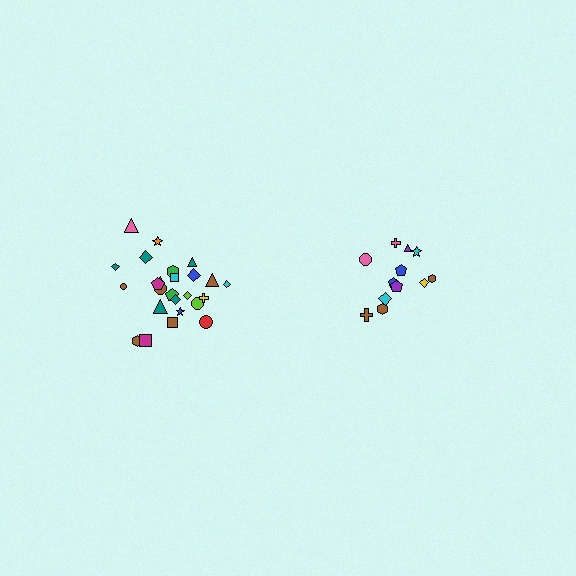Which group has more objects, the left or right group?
The left group.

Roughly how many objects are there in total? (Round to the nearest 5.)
Roughly 35 objects in total.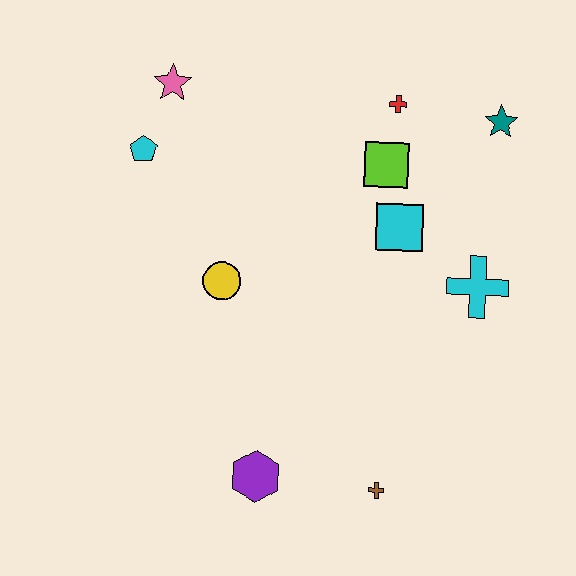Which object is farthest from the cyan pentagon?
The brown cross is farthest from the cyan pentagon.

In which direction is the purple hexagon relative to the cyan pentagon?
The purple hexagon is below the cyan pentagon.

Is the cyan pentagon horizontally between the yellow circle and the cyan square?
No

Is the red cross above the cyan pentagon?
Yes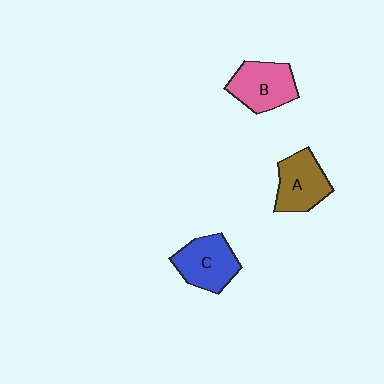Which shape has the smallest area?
Shape A (brown).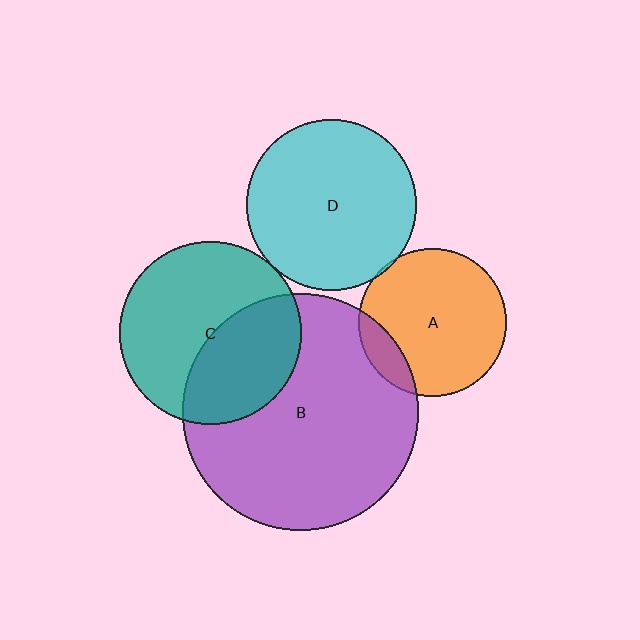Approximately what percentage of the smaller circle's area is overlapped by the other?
Approximately 15%.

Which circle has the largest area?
Circle B (purple).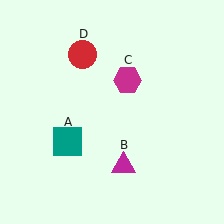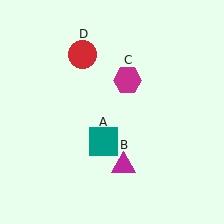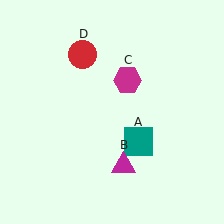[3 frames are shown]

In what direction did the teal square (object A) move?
The teal square (object A) moved right.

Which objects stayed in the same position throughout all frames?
Magenta triangle (object B) and magenta hexagon (object C) and red circle (object D) remained stationary.